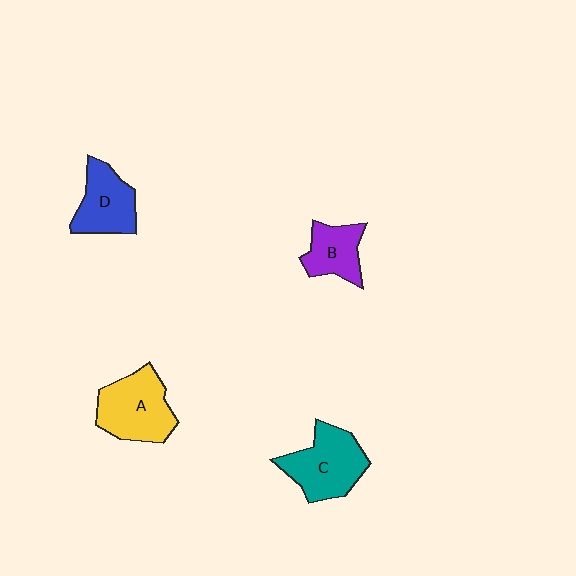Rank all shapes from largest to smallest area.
From largest to smallest: A (yellow), C (teal), D (blue), B (purple).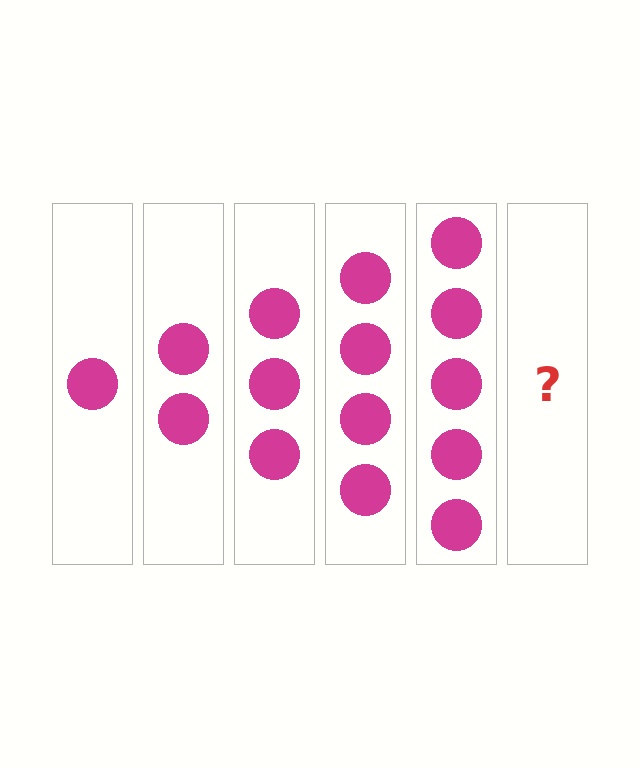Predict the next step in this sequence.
The next step is 6 circles.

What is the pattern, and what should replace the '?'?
The pattern is that each step adds one more circle. The '?' should be 6 circles.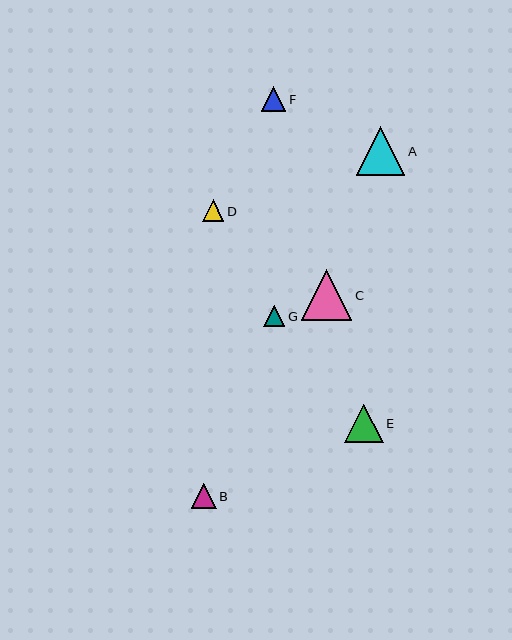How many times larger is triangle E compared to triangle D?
Triangle E is approximately 1.8 times the size of triangle D.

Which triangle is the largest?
Triangle C is the largest with a size of approximately 50 pixels.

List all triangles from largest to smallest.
From largest to smallest: C, A, E, B, F, G, D.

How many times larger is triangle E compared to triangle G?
Triangle E is approximately 1.8 times the size of triangle G.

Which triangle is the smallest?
Triangle D is the smallest with a size of approximately 22 pixels.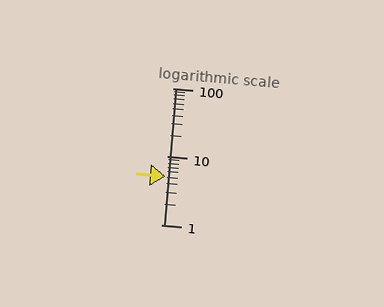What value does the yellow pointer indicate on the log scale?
The pointer indicates approximately 5.1.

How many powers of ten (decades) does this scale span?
The scale spans 2 decades, from 1 to 100.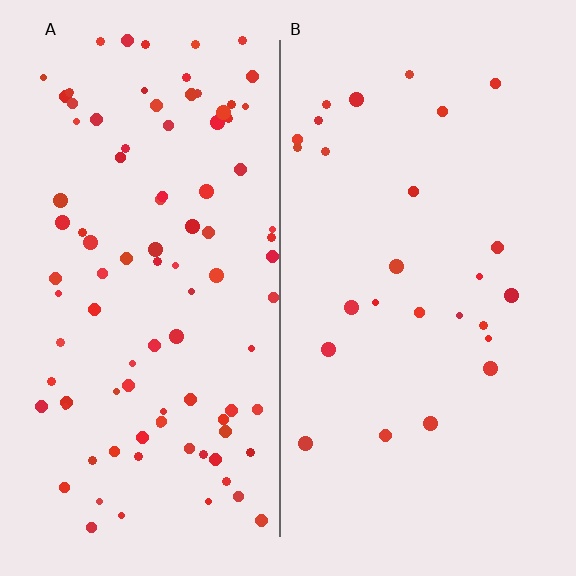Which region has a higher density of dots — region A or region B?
A (the left).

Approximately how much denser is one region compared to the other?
Approximately 3.6× — region A over region B.